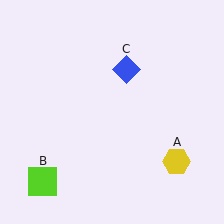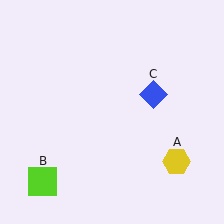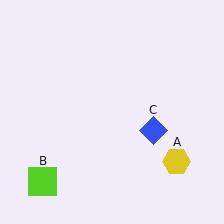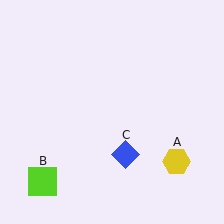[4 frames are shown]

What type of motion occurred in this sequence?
The blue diamond (object C) rotated clockwise around the center of the scene.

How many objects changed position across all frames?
1 object changed position: blue diamond (object C).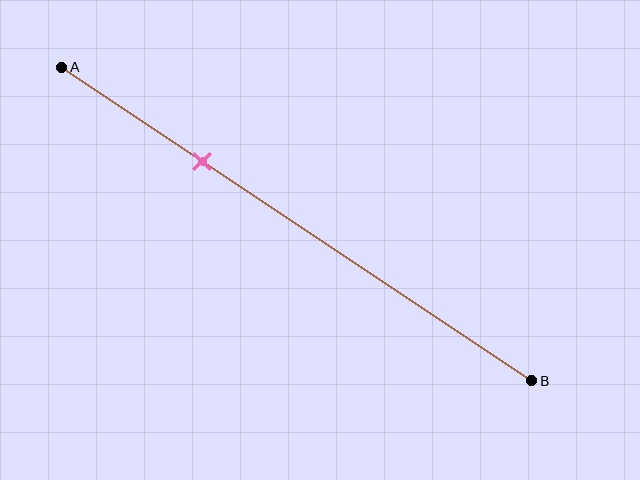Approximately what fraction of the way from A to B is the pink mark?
The pink mark is approximately 30% of the way from A to B.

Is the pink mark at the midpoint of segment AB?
No, the mark is at about 30% from A, not at the 50% midpoint.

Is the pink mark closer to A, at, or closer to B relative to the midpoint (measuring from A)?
The pink mark is closer to point A than the midpoint of segment AB.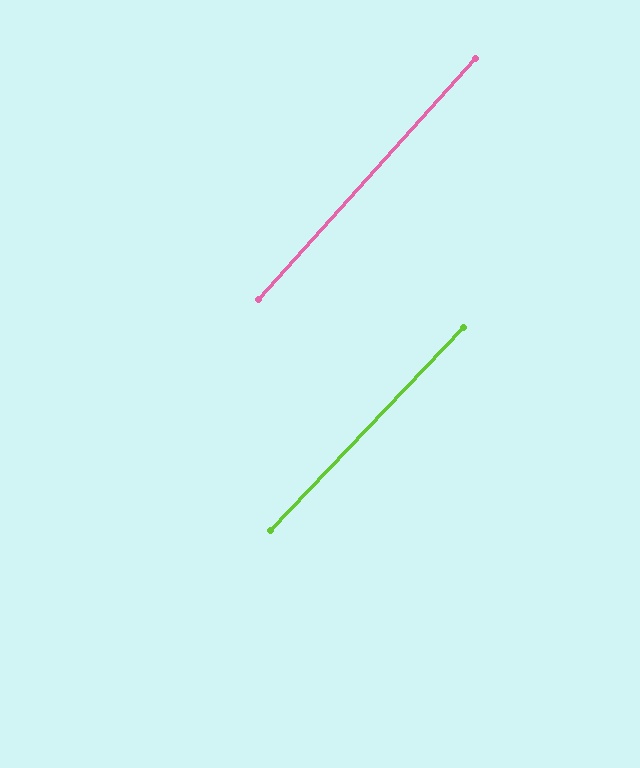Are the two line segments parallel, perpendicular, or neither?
Parallel — their directions differ by only 1.3°.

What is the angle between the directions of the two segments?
Approximately 1 degree.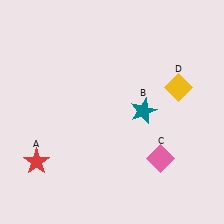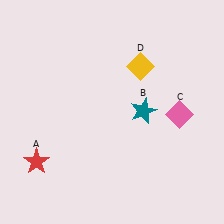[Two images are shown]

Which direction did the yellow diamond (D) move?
The yellow diamond (D) moved left.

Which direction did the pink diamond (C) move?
The pink diamond (C) moved up.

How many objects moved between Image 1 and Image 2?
2 objects moved between the two images.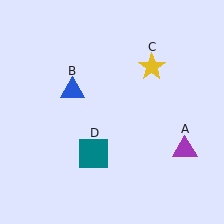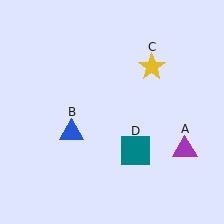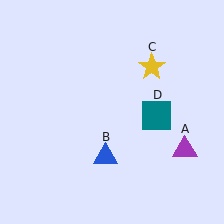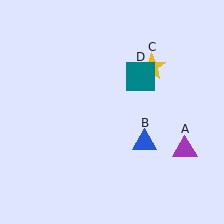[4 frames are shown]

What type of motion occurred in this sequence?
The blue triangle (object B), teal square (object D) rotated counterclockwise around the center of the scene.